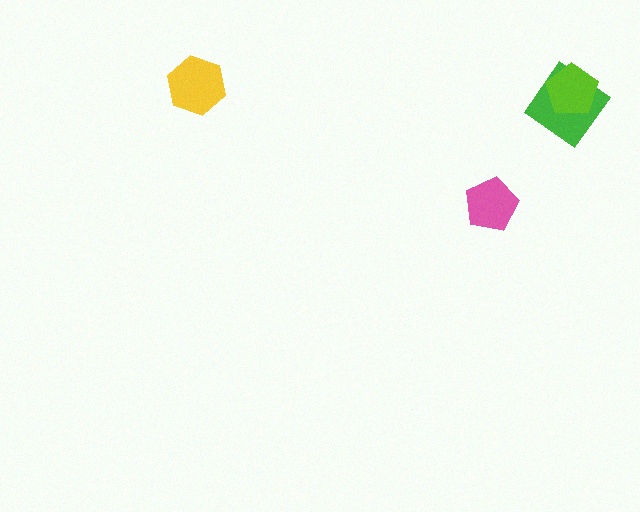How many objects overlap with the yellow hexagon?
0 objects overlap with the yellow hexagon.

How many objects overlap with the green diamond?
1 object overlaps with the green diamond.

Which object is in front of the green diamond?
The lime pentagon is in front of the green diamond.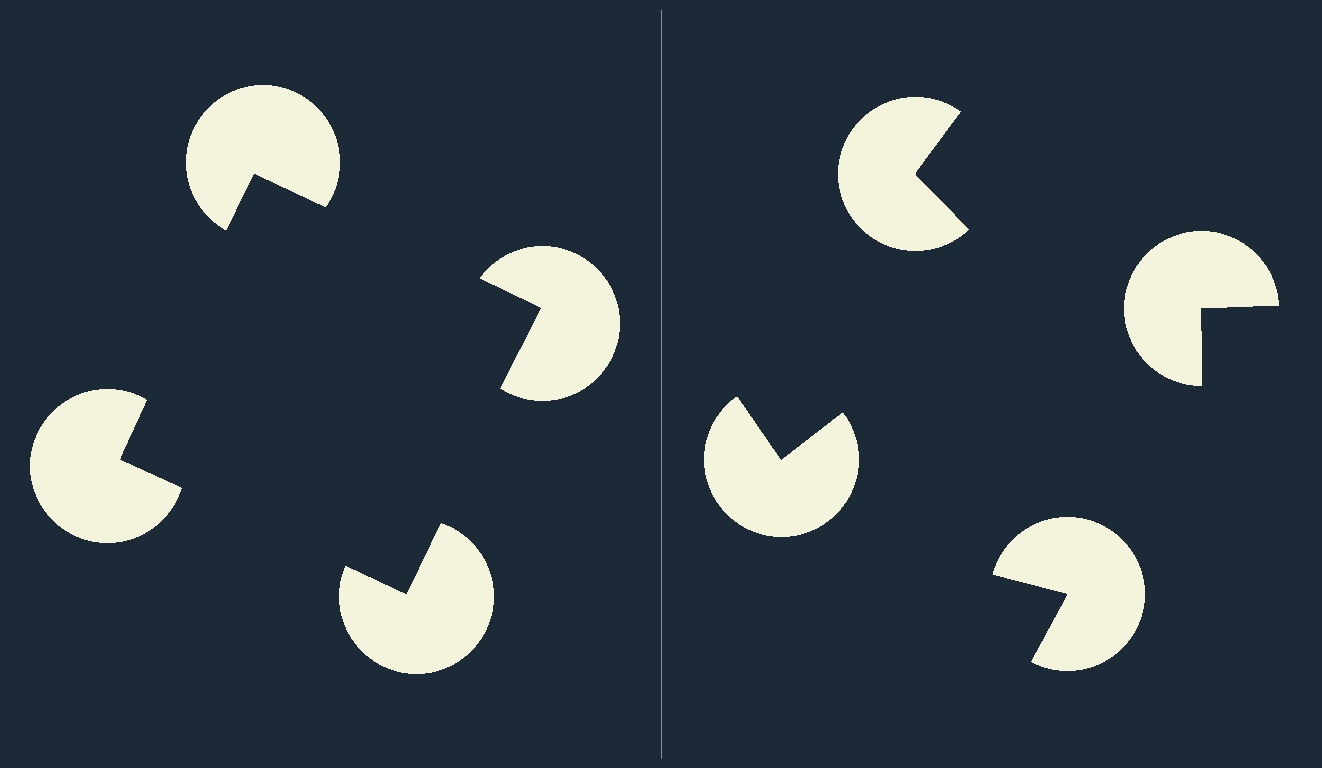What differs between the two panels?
The pac-man discs are positioned identically on both sides; only the wedge orientations differ. On the left they align to a square; on the right they are misaligned.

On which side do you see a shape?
An illusory square appears on the left side. On the right side the wedge cuts are rotated, so no coherent shape forms.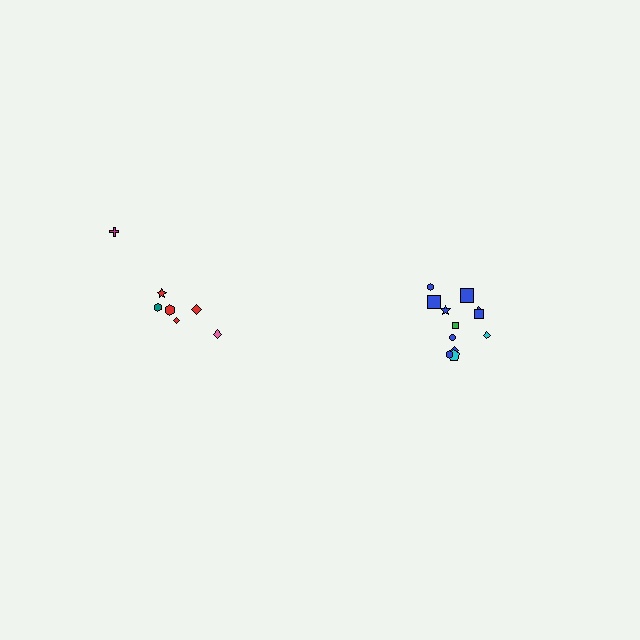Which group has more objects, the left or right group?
The right group.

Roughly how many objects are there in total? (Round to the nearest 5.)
Roughly 20 objects in total.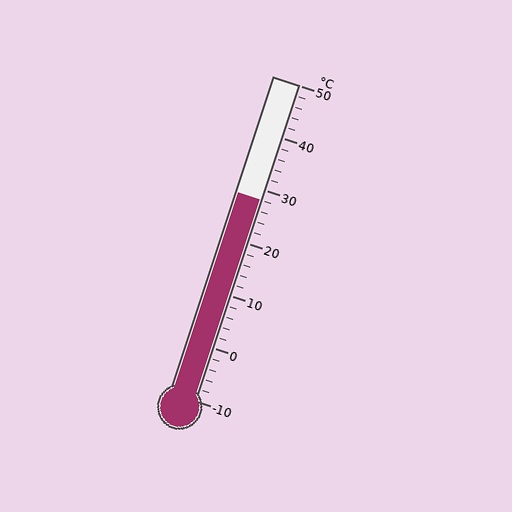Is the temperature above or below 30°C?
The temperature is below 30°C.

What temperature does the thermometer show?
The thermometer shows approximately 28°C.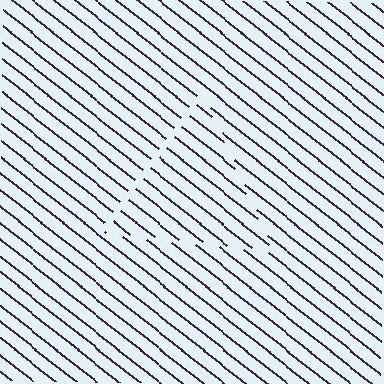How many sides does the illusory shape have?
3 sides — the line-ends trace a triangle.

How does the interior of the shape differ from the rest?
The interior of the shape contains the same grating, shifted by half a period — the contour is defined by the phase discontinuity where line-ends from the inner and outer gratings abut.